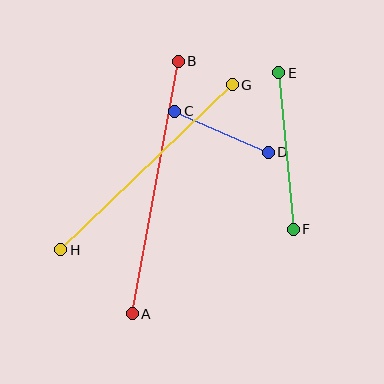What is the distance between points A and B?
The distance is approximately 257 pixels.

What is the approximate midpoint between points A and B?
The midpoint is at approximately (155, 187) pixels.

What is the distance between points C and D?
The distance is approximately 103 pixels.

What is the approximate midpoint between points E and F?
The midpoint is at approximately (286, 151) pixels.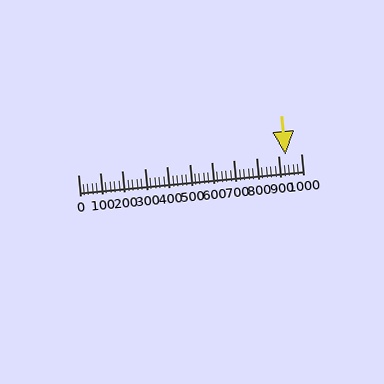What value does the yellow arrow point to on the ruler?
The yellow arrow points to approximately 932.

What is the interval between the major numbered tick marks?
The major tick marks are spaced 100 units apart.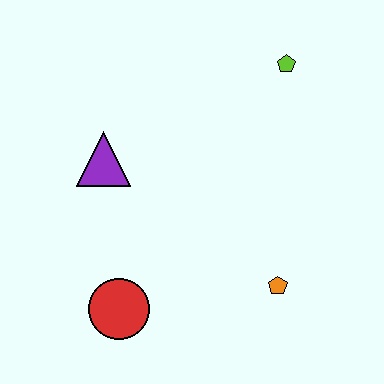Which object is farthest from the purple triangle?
The orange pentagon is farthest from the purple triangle.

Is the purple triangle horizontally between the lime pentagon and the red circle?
No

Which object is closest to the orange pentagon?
The red circle is closest to the orange pentagon.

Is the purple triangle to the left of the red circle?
Yes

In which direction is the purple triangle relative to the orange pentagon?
The purple triangle is to the left of the orange pentagon.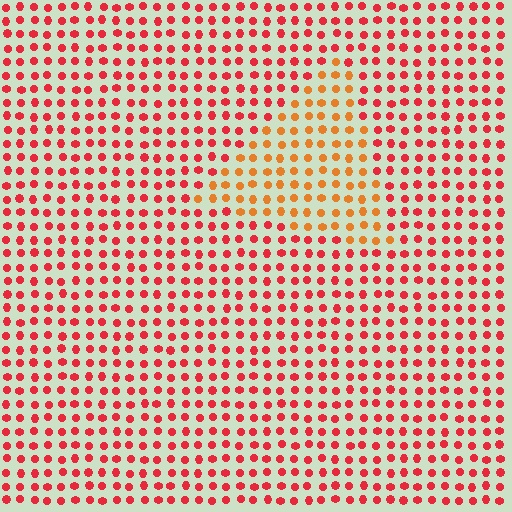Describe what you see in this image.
The image is filled with small red elements in a uniform arrangement. A triangle-shaped region is visible where the elements are tinted to a slightly different hue, forming a subtle color boundary.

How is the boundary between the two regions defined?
The boundary is defined purely by a slight shift in hue (about 33 degrees). Spacing, size, and orientation are identical on both sides.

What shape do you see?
I see a triangle.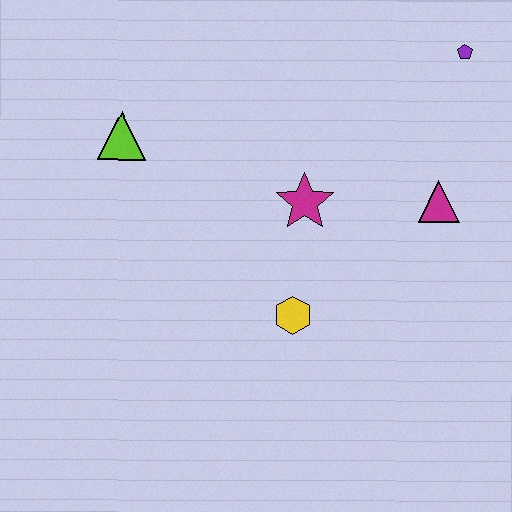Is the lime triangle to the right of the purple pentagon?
No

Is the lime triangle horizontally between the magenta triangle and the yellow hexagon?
No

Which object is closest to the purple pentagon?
The magenta triangle is closest to the purple pentagon.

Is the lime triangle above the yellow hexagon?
Yes